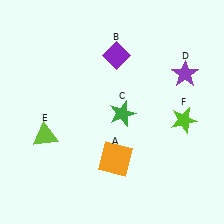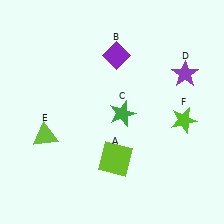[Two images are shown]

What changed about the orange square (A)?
In Image 1, A is orange. In Image 2, it changed to lime.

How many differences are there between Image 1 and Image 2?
There is 1 difference between the two images.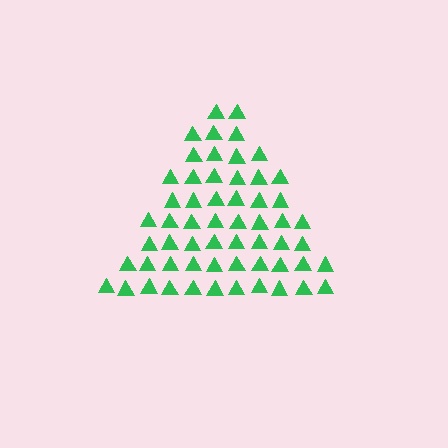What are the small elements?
The small elements are triangles.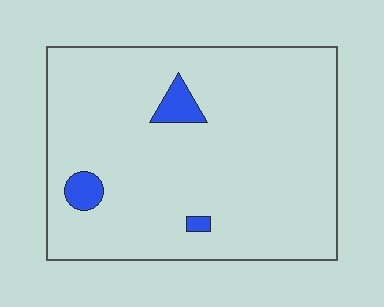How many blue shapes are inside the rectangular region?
3.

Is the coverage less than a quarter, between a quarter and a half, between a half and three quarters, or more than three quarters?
Less than a quarter.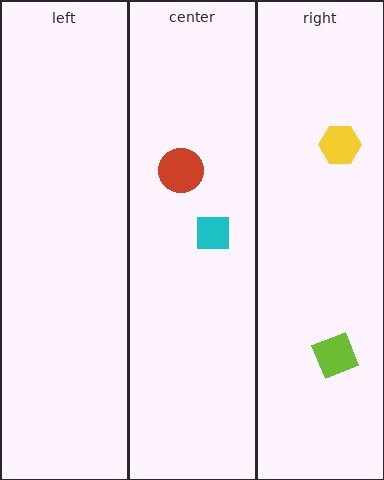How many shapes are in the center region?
2.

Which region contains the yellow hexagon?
The right region.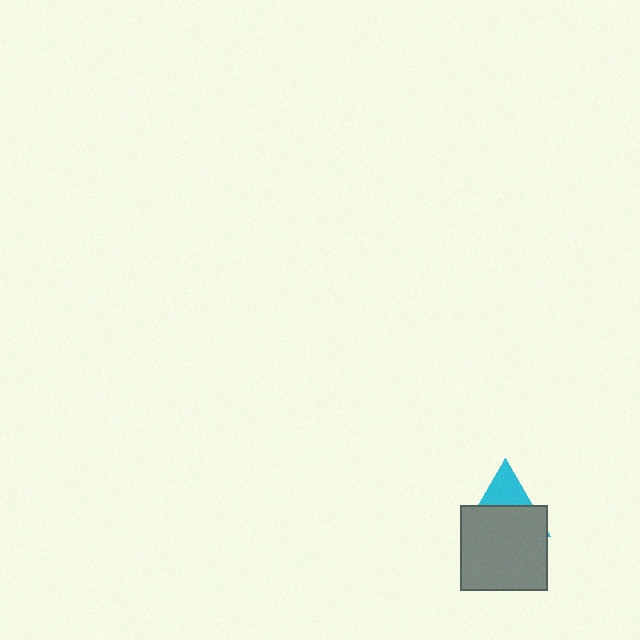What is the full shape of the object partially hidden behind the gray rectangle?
The partially hidden object is a cyan triangle.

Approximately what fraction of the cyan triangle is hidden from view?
Roughly 64% of the cyan triangle is hidden behind the gray rectangle.